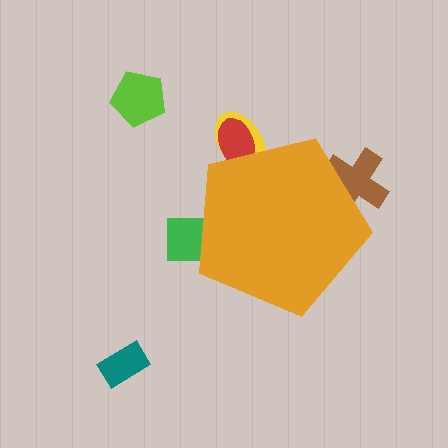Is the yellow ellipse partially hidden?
Yes, the yellow ellipse is partially hidden behind the orange pentagon.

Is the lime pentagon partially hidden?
No, the lime pentagon is fully visible.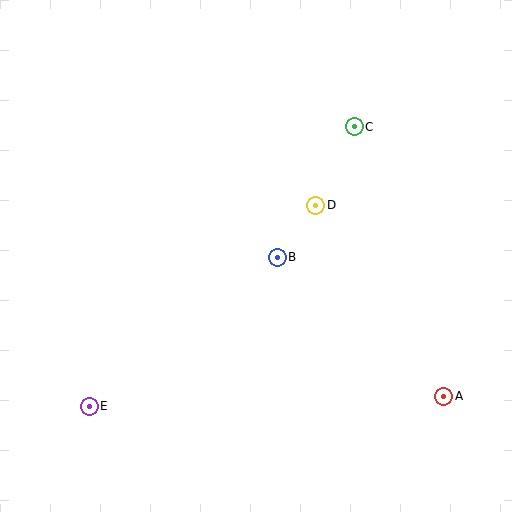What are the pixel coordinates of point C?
Point C is at (354, 127).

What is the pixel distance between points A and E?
The distance between A and E is 355 pixels.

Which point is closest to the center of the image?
Point B at (277, 257) is closest to the center.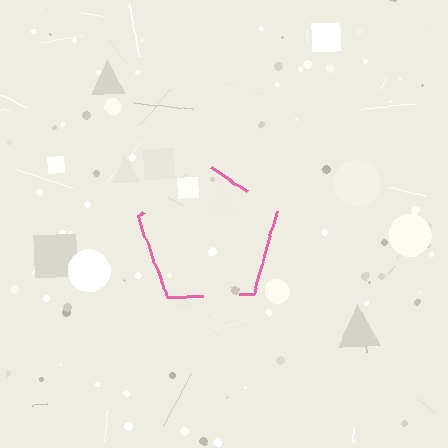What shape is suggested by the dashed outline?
The dashed outline suggests a pentagon.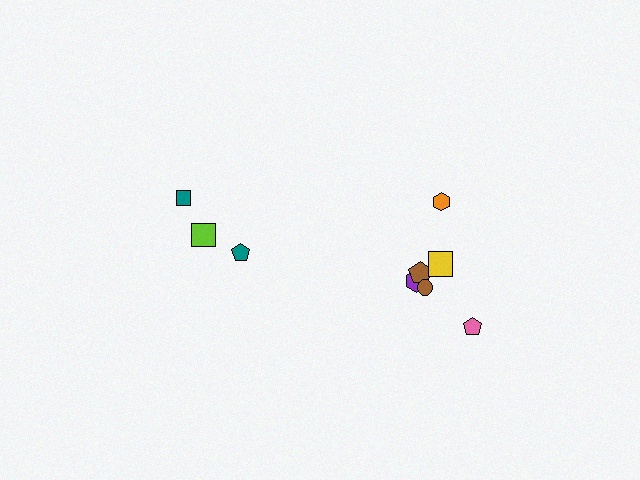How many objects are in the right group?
There are 6 objects.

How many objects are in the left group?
There are 3 objects.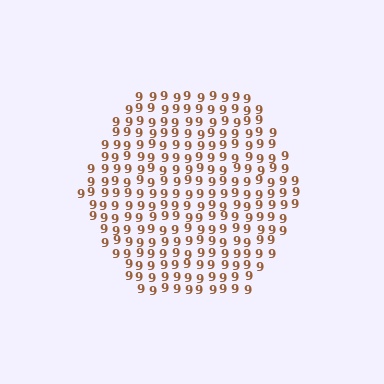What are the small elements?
The small elements are digit 9's.